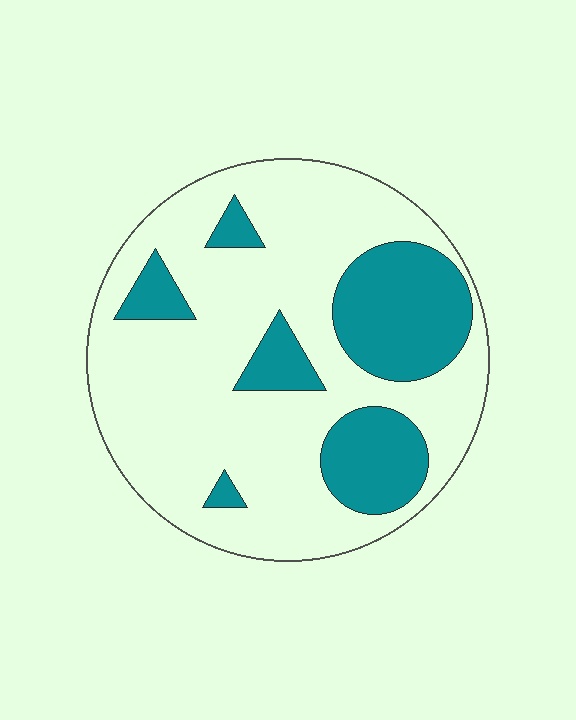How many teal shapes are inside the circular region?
6.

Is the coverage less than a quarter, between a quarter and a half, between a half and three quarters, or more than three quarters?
Between a quarter and a half.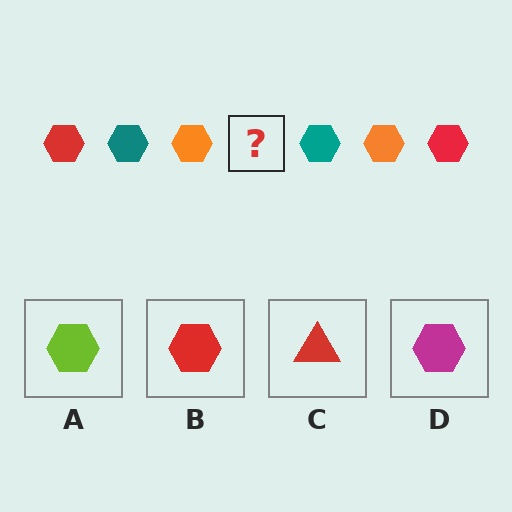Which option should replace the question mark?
Option B.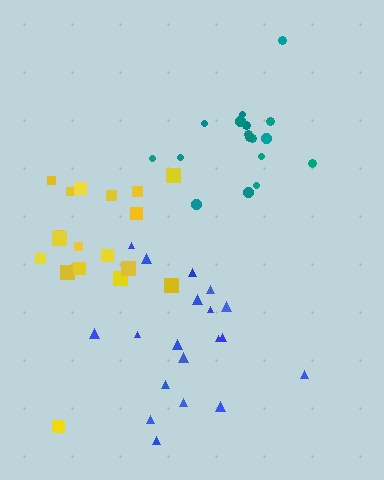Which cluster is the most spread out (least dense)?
Blue.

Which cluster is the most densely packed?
Teal.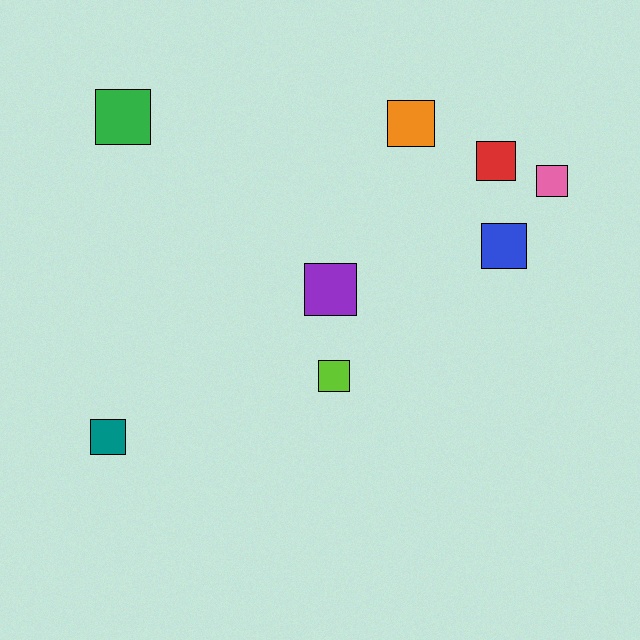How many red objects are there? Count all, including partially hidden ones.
There is 1 red object.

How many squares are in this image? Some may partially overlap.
There are 8 squares.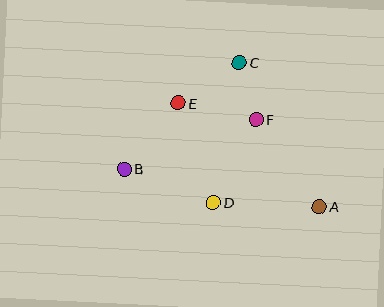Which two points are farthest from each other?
Points A and B are farthest from each other.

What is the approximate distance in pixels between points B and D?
The distance between B and D is approximately 95 pixels.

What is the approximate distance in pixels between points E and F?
The distance between E and F is approximately 80 pixels.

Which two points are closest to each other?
Points C and F are closest to each other.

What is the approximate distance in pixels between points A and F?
The distance between A and F is approximately 108 pixels.